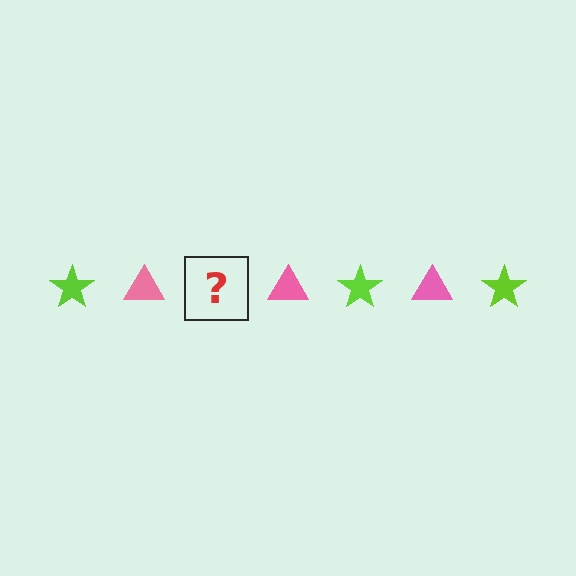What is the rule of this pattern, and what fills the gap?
The rule is that the pattern alternates between lime star and pink triangle. The gap should be filled with a lime star.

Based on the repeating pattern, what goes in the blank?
The blank should be a lime star.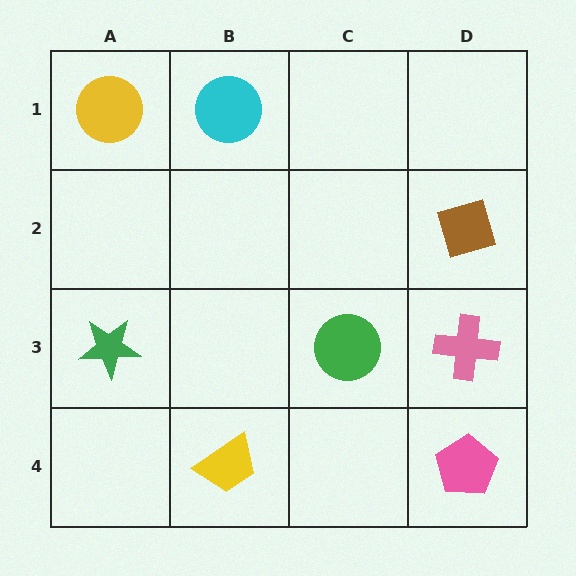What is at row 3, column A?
A green star.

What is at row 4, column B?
A yellow trapezoid.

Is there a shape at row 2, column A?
No, that cell is empty.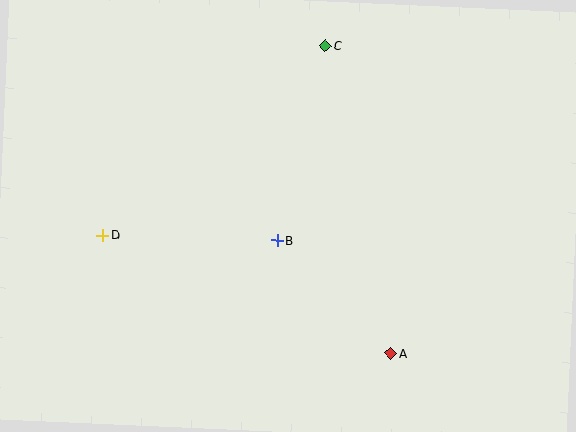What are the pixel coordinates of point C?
Point C is at (325, 46).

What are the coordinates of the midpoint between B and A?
The midpoint between B and A is at (334, 297).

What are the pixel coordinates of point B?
Point B is at (277, 240).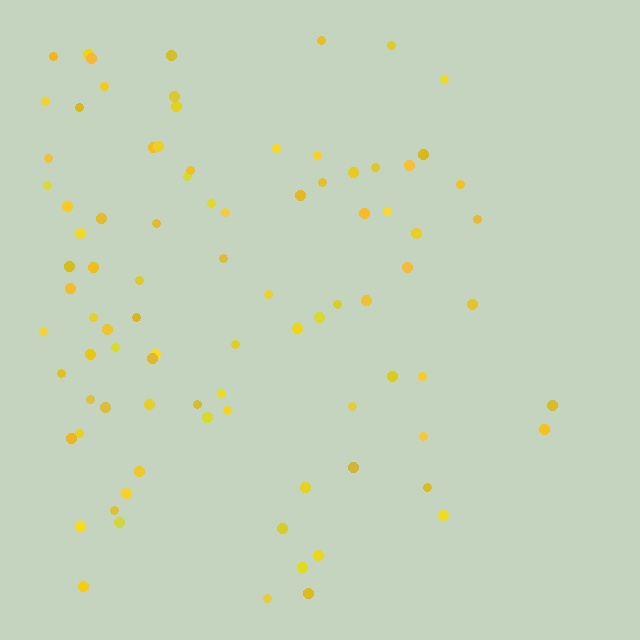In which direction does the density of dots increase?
From right to left, with the left side densest.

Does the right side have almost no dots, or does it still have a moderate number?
Still a moderate number, just noticeably fewer than the left.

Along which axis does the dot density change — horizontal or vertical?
Horizontal.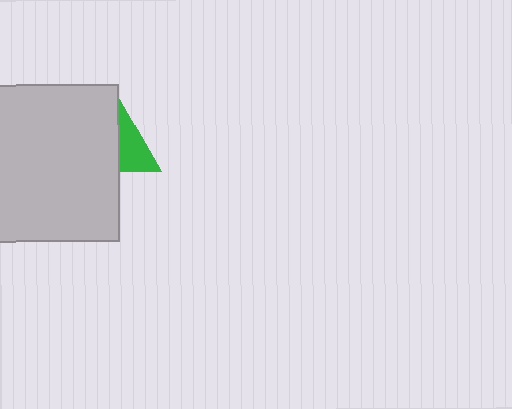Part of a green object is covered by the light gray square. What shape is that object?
It is a triangle.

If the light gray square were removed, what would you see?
You would see the complete green triangle.